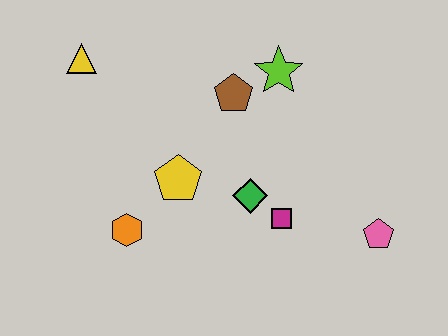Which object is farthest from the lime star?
The orange hexagon is farthest from the lime star.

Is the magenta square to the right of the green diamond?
Yes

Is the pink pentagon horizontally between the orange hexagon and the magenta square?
No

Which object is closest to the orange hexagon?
The yellow pentagon is closest to the orange hexagon.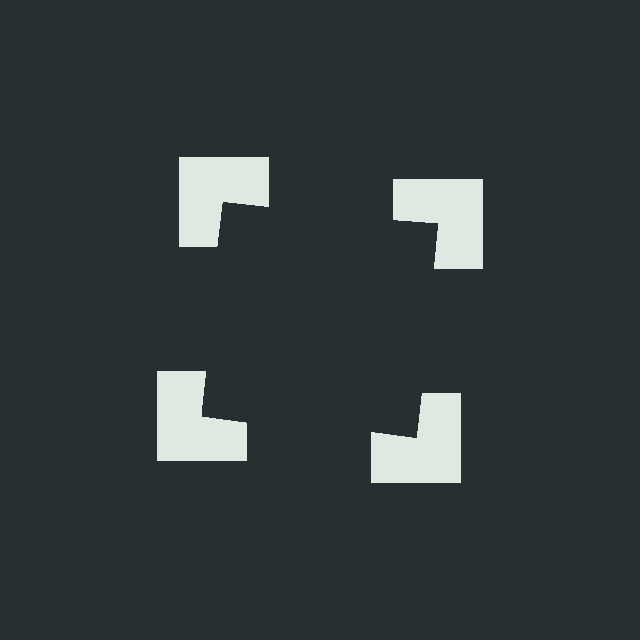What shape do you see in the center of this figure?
An illusory square — its edges are inferred from the aligned wedge cuts in the notched squares, not physically drawn.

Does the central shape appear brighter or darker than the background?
It typically appears slightly darker than the background, even though no actual brightness change is drawn.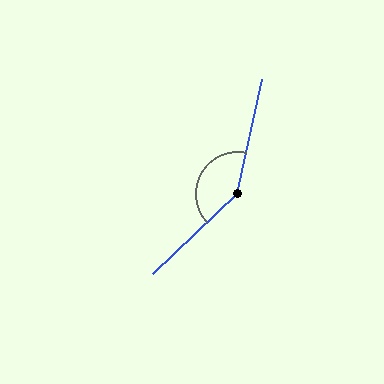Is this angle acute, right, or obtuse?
It is obtuse.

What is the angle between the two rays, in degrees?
Approximately 146 degrees.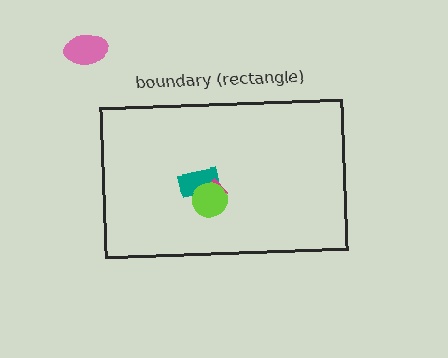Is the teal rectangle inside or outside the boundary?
Inside.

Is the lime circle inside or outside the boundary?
Inside.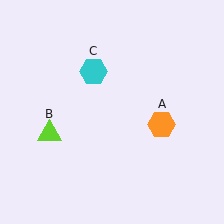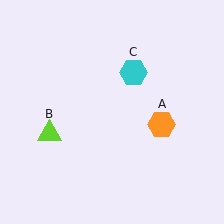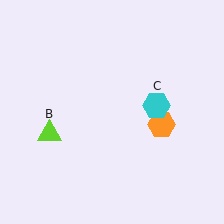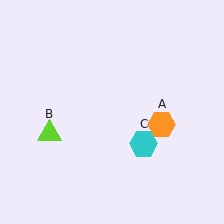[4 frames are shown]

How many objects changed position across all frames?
1 object changed position: cyan hexagon (object C).